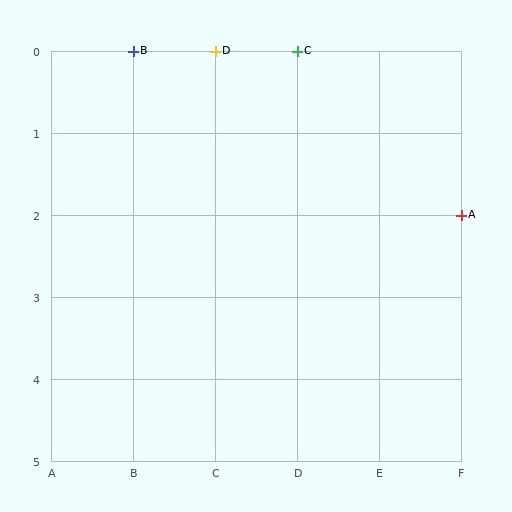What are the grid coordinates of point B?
Point B is at grid coordinates (B, 0).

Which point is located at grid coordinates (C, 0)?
Point D is at (C, 0).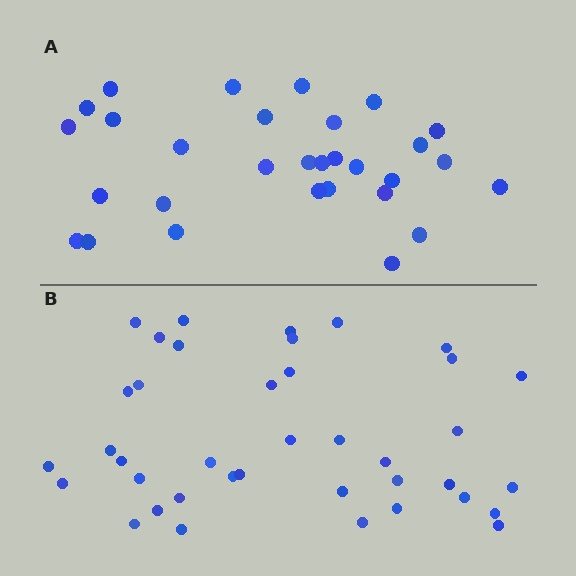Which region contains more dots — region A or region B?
Region B (the bottom region) has more dots.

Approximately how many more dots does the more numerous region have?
Region B has roughly 8 or so more dots than region A.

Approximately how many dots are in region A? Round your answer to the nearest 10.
About 30 dots.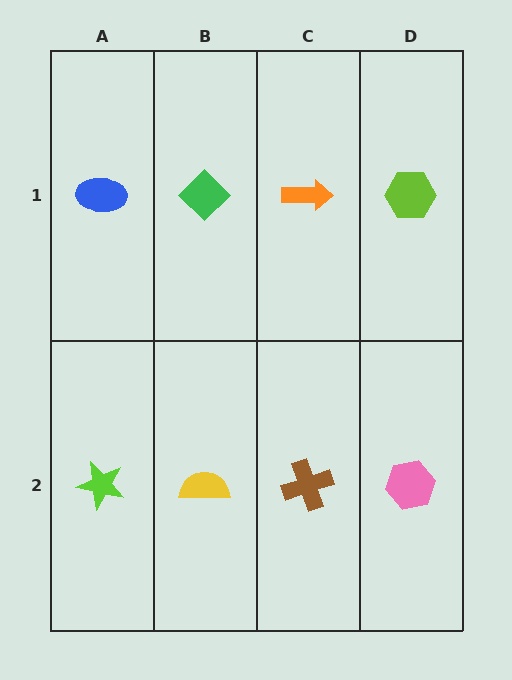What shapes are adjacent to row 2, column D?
A lime hexagon (row 1, column D), a brown cross (row 2, column C).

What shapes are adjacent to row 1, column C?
A brown cross (row 2, column C), a green diamond (row 1, column B), a lime hexagon (row 1, column D).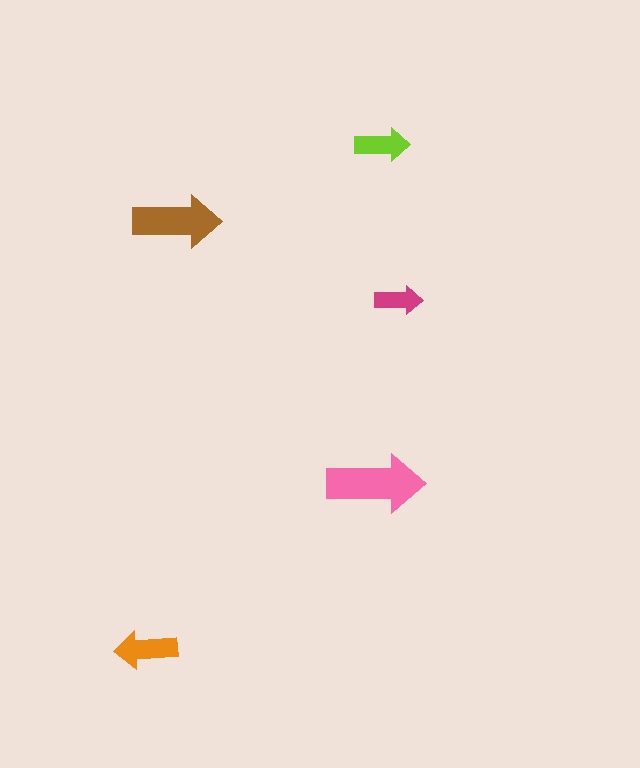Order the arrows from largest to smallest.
the pink one, the brown one, the orange one, the lime one, the magenta one.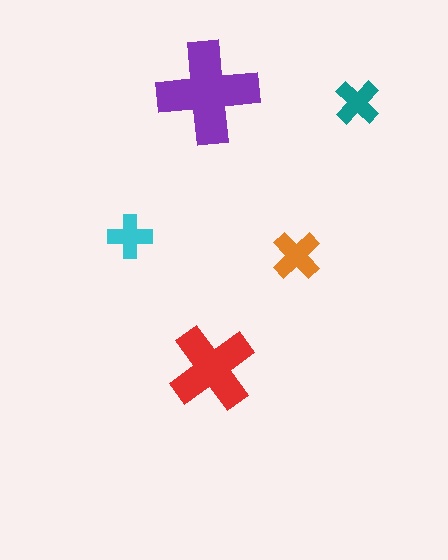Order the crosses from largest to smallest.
the purple one, the red one, the orange one, the teal one, the cyan one.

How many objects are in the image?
There are 5 objects in the image.